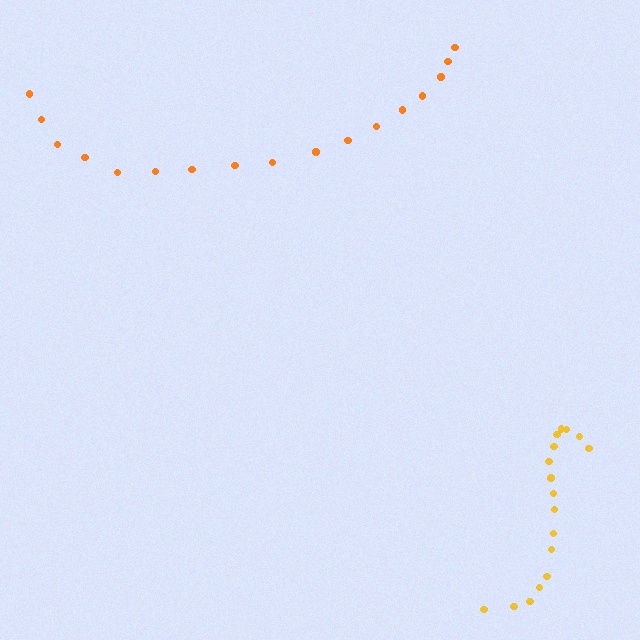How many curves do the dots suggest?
There are 2 distinct paths.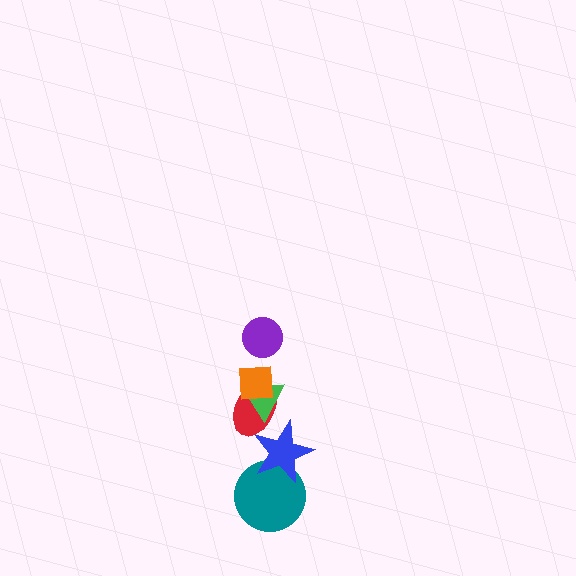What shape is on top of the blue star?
The red ellipse is on top of the blue star.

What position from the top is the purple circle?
The purple circle is 1st from the top.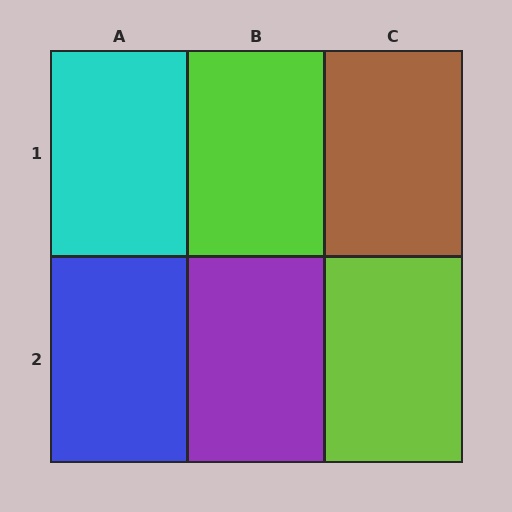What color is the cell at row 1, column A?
Cyan.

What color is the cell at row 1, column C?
Brown.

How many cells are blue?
1 cell is blue.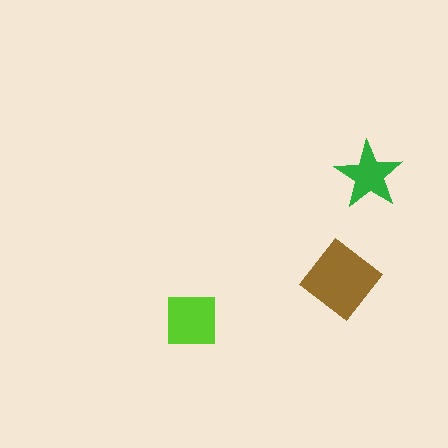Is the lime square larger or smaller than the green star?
Larger.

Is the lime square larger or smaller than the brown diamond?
Smaller.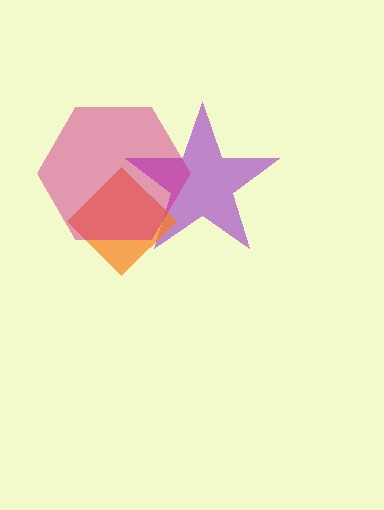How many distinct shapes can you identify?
There are 3 distinct shapes: a purple star, an orange diamond, a magenta hexagon.